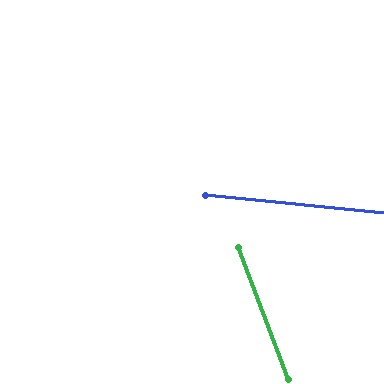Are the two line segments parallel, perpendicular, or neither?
Neither parallel nor perpendicular — they differ by about 63°.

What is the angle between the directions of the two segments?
Approximately 63 degrees.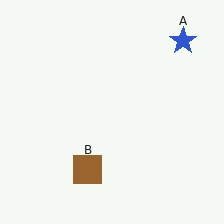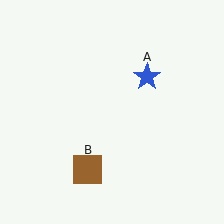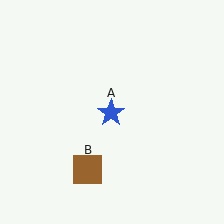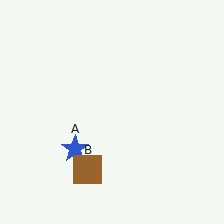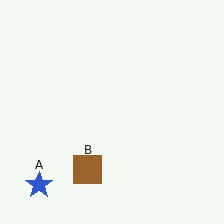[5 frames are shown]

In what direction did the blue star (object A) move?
The blue star (object A) moved down and to the left.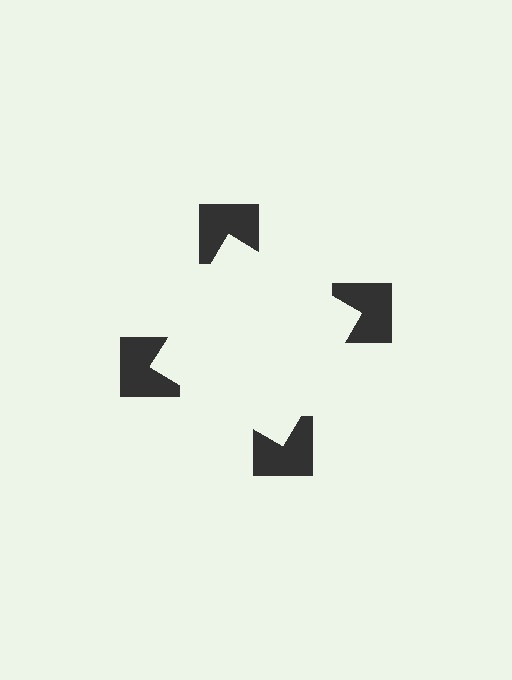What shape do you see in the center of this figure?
An illusory square — its edges are inferred from the aligned wedge cuts in the notched squares, not physically drawn.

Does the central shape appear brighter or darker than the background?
It typically appears slightly brighter than the background, even though no actual brightness change is drawn.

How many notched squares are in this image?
There are 4 — one at each vertex of the illusory square.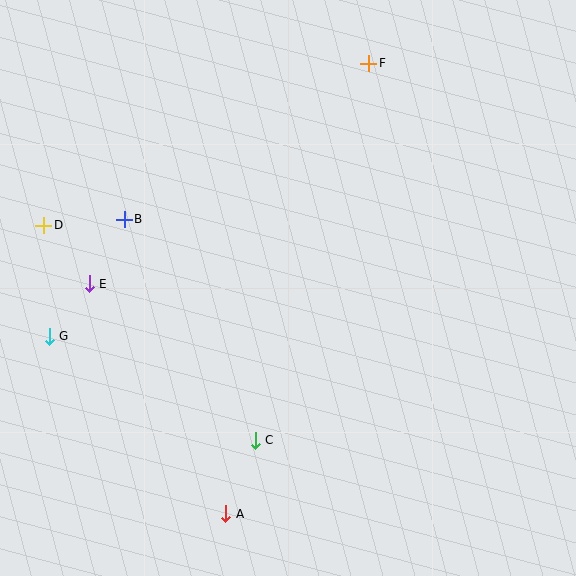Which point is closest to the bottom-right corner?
Point C is closest to the bottom-right corner.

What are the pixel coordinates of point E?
Point E is at (89, 284).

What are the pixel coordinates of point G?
Point G is at (49, 336).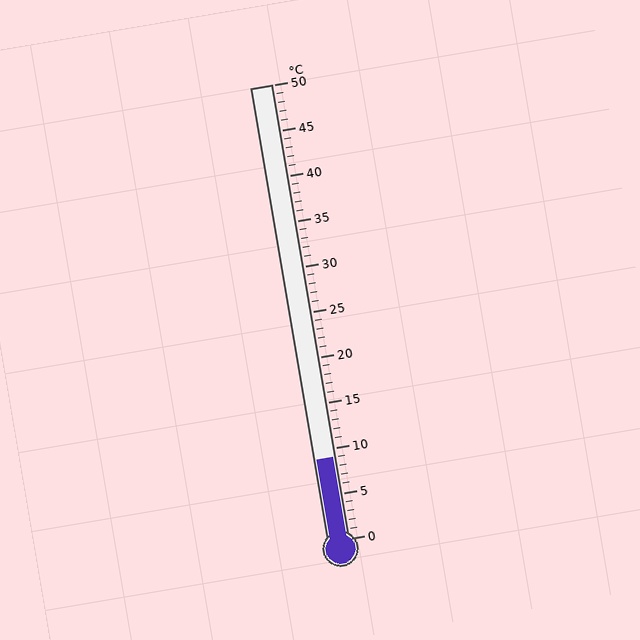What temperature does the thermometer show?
The thermometer shows approximately 9°C.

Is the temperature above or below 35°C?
The temperature is below 35°C.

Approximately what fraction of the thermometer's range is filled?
The thermometer is filled to approximately 20% of its range.